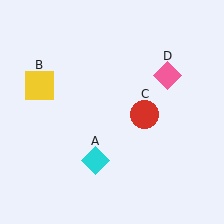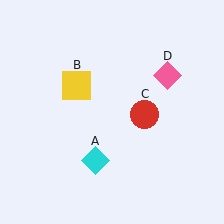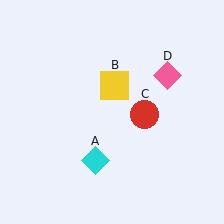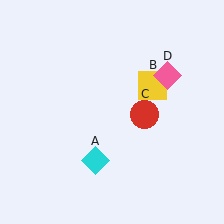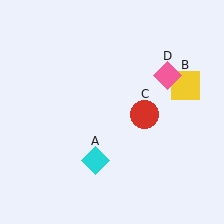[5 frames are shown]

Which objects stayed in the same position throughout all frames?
Cyan diamond (object A) and red circle (object C) and pink diamond (object D) remained stationary.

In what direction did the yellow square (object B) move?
The yellow square (object B) moved right.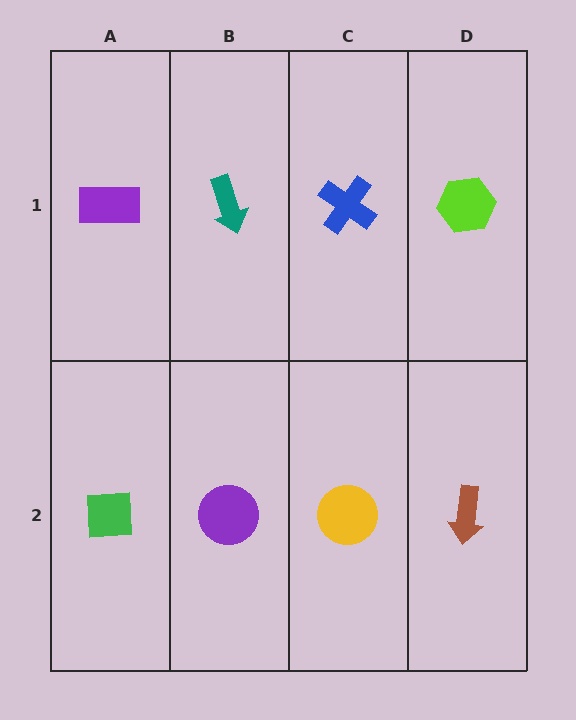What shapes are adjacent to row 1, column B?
A purple circle (row 2, column B), a purple rectangle (row 1, column A), a blue cross (row 1, column C).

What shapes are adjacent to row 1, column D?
A brown arrow (row 2, column D), a blue cross (row 1, column C).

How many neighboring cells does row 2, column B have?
3.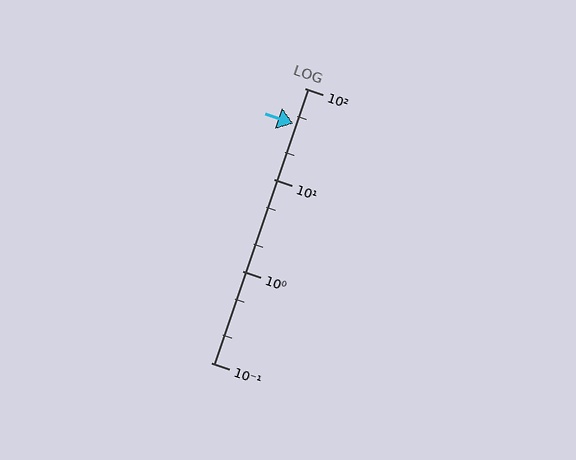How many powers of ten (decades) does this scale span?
The scale spans 3 decades, from 0.1 to 100.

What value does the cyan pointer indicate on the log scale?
The pointer indicates approximately 41.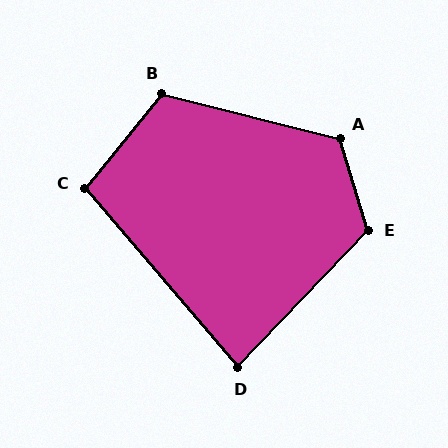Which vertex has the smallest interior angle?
D, at approximately 84 degrees.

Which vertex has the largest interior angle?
A, at approximately 121 degrees.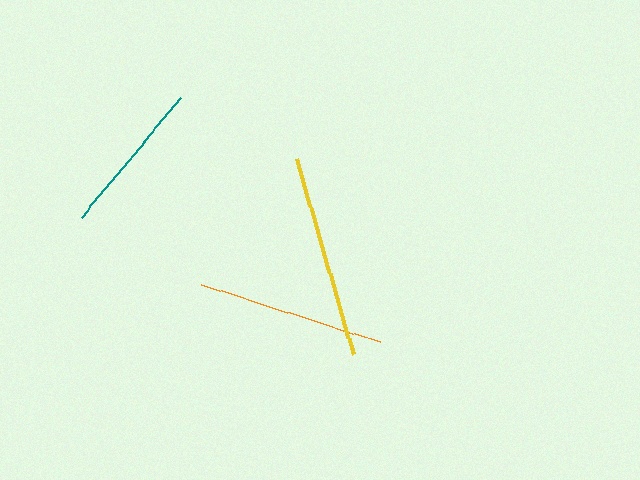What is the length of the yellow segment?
The yellow segment is approximately 204 pixels long.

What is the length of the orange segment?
The orange segment is approximately 188 pixels long.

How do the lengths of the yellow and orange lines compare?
The yellow and orange lines are approximately the same length.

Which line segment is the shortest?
The teal line is the shortest at approximately 155 pixels.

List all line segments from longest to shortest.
From longest to shortest: yellow, orange, teal.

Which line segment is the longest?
The yellow line is the longest at approximately 204 pixels.